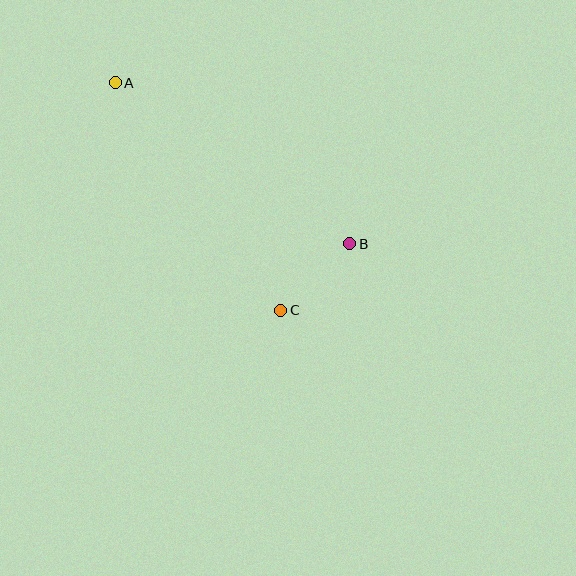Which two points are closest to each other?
Points B and C are closest to each other.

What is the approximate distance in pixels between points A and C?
The distance between A and C is approximately 281 pixels.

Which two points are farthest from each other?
Points A and B are farthest from each other.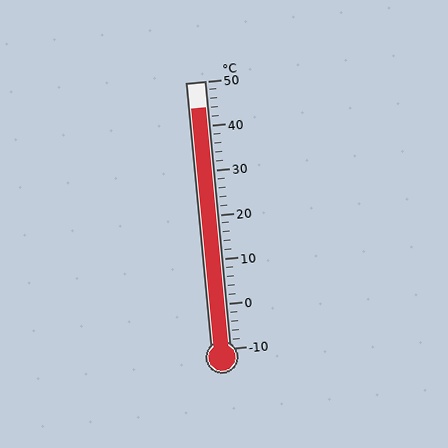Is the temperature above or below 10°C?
The temperature is above 10°C.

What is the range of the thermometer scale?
The thermometer scale ranges from -10°C to 50°C.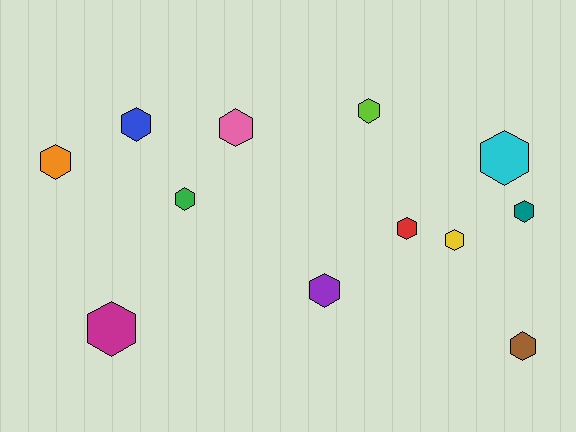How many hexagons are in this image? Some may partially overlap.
There are 12 hexagons.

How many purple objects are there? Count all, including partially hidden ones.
There is 1 purple object.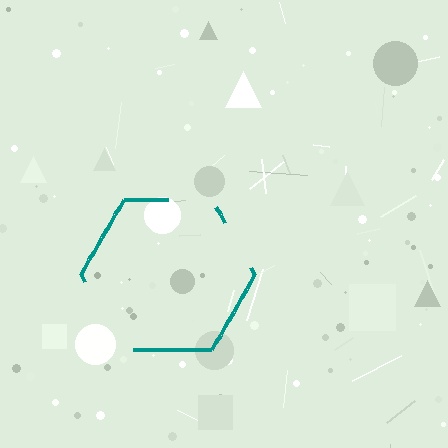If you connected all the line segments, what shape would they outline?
They would outline a hexagon.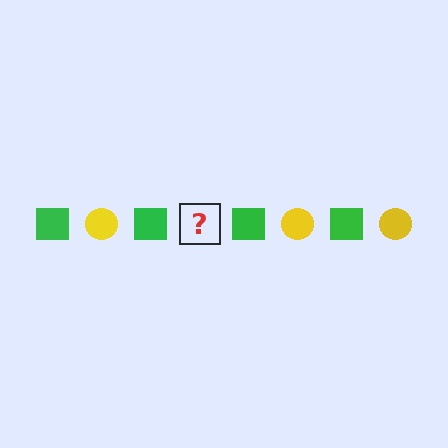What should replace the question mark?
The question mark should be replaced with a yellow circle.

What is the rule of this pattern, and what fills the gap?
The rule is that the pattern alternates between green square and yellow circle. The gap should be filled with a yellow circle.